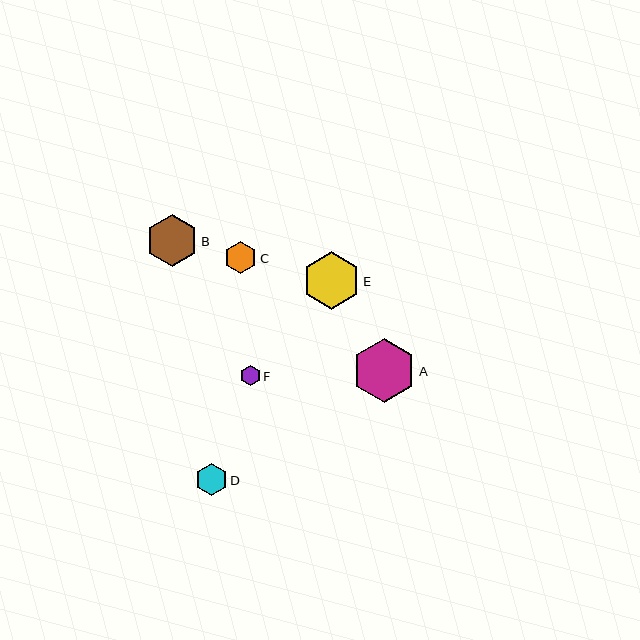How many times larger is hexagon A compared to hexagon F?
Hexagon A is approximately 3.1 times the size of hexagon F.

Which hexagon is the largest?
Hexagon A is the largest with a size of approximately 64 pixels.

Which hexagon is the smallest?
Hexagon F is the smallest with a size of approximately 21 pixels.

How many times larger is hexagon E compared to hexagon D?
Hexagon E is approximately 1.8 times the size of hexagon D.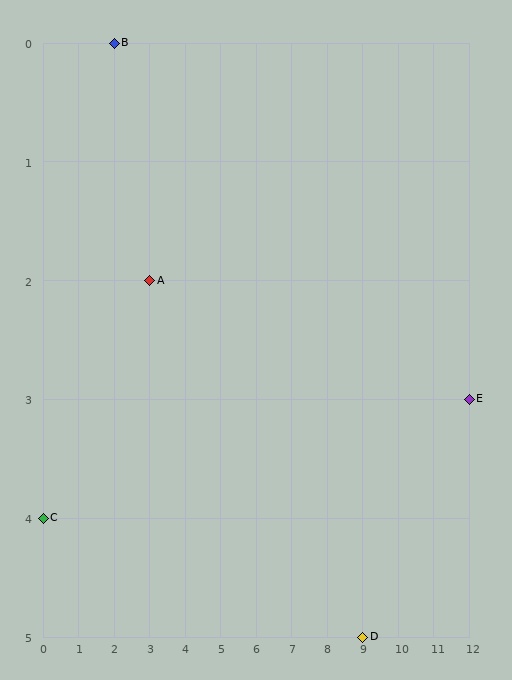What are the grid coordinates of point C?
Point C is at grid coordinates (0, 4).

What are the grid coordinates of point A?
Point A is at grid coordinates (3, 2).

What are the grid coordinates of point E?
Point E is at grid coordinates (12, 3).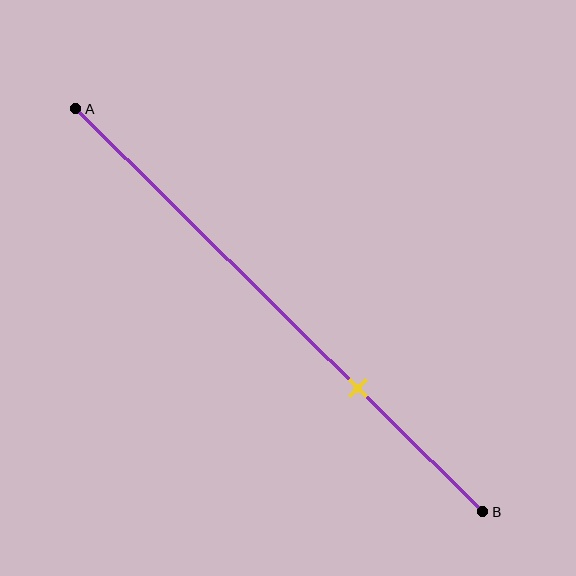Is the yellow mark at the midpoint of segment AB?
No, the mark is at about 70% from A, not at the 50% midpoint.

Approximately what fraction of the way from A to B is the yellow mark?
The yellow mark is approximately 70% of the way from A to B.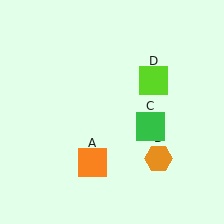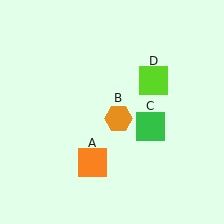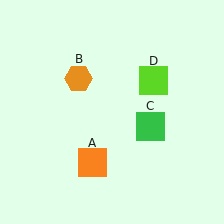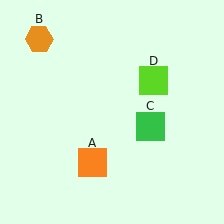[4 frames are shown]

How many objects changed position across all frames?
1 object changed position: orange hexagon (object B).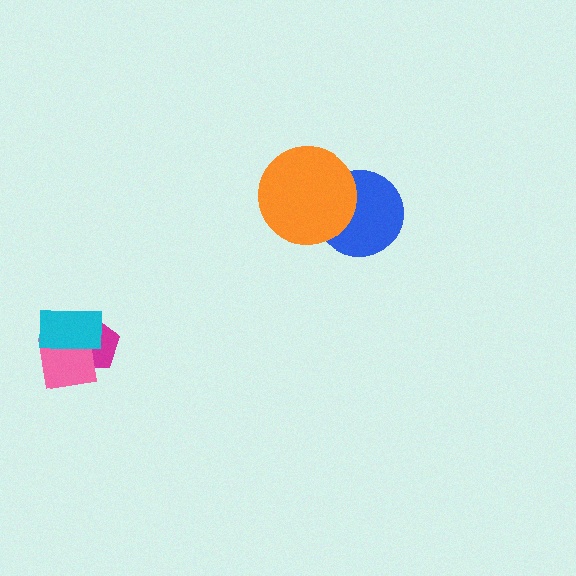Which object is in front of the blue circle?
The orange circle is in front of the blue circle.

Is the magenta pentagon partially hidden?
Yes, it is partially covered by another shape.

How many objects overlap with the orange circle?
1 object overlaps with the orange circle.